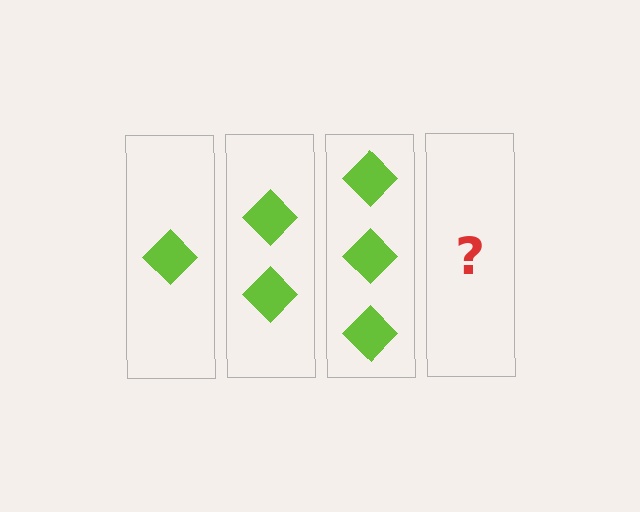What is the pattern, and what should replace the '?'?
The pattern is that each step adds one more diamond. The '?' should be 4 diamonds.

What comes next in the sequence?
The next element should be 4 diamonds.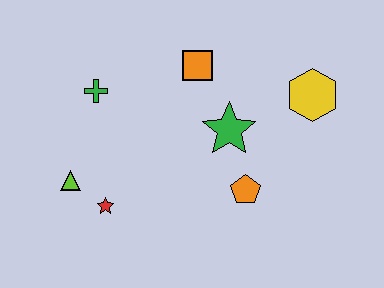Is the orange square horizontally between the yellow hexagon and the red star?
Yes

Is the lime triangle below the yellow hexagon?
Yes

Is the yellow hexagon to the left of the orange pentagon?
No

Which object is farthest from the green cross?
The yellow hexagon is farthest from the green cross.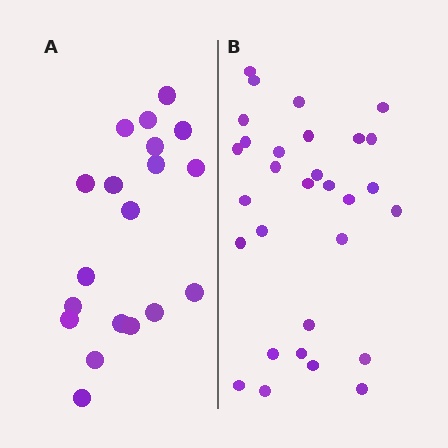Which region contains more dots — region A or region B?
Region B (the right region) has more dots.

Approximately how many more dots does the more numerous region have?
Region B has roughly 12 or so more dots than region A.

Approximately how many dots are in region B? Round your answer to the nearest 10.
About 30 dots.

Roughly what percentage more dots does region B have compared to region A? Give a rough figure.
About 60% more.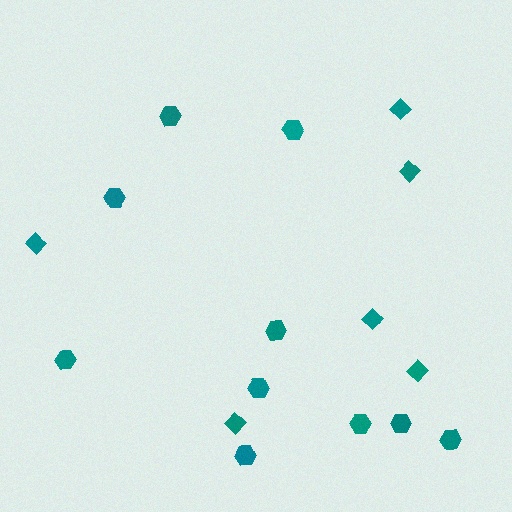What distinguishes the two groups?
There are 2 groups: one group of diamonds (6) and one group of hexagons (10).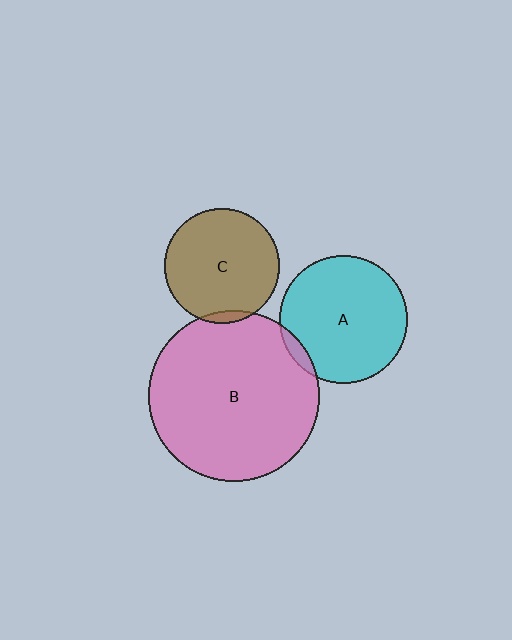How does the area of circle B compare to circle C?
Approximately 2.2 times.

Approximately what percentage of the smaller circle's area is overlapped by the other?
Approximately 5%.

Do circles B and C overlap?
Yes.